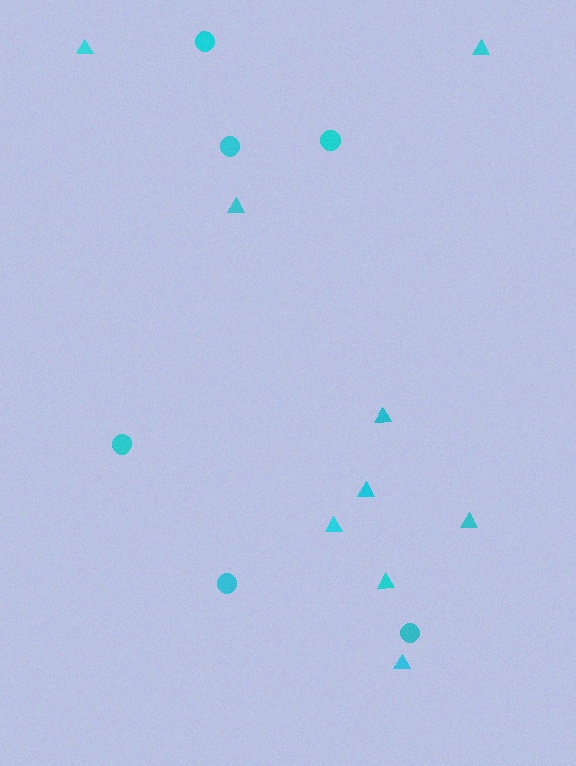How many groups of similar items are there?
There are 2 groups: one group of triangles (9) and one group of circles (6).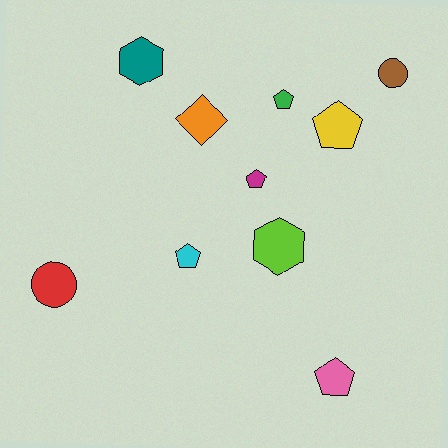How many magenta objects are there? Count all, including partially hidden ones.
There is 1 magenta object.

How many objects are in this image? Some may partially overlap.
There are 10 objects.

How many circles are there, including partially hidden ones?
There are 2 circles.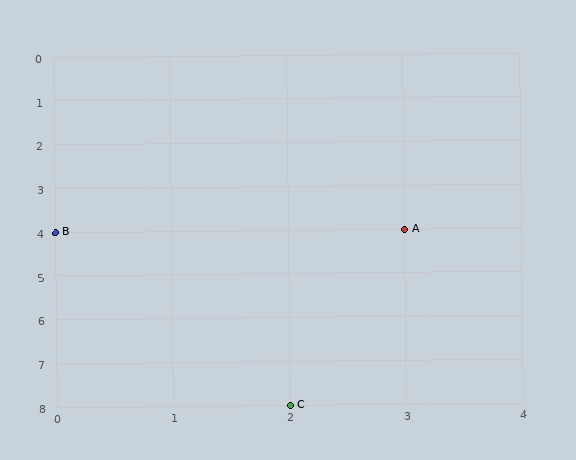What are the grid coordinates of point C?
Point C is at grid coordinates (2, 8).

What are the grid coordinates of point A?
Point A is at grid coordinates (3, 4).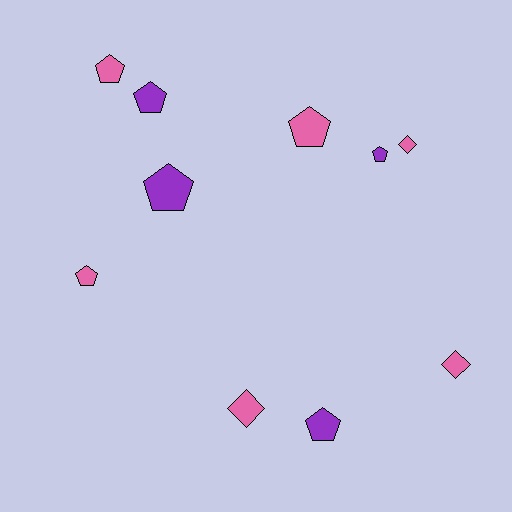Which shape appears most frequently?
Pentagon, with 7 objects.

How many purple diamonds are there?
There are no purple diamonds.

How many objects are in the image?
There are 10 objects.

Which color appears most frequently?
Pink, with 6 objects.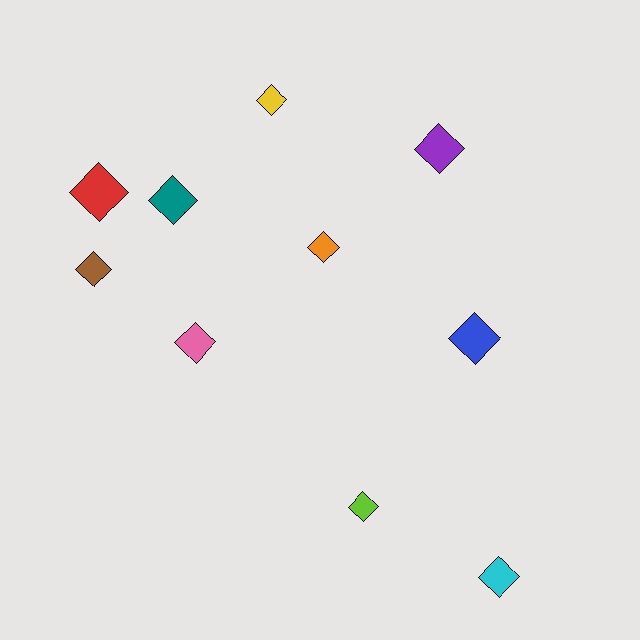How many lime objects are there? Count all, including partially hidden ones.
There is 1 lime object.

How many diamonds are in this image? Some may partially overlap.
There are 10 diamonds.